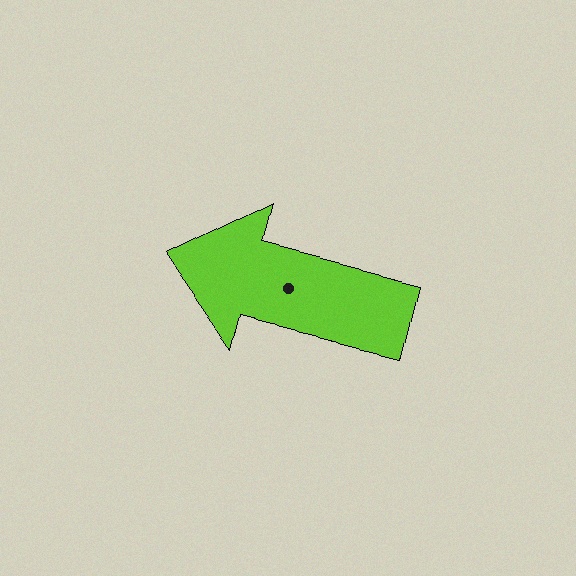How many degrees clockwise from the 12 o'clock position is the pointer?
Approximately 284 degrees.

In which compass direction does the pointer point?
West.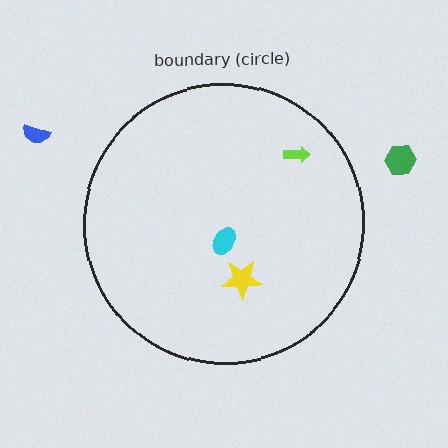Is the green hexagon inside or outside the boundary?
Outside.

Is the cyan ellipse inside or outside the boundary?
Inside.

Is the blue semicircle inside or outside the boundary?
Outside.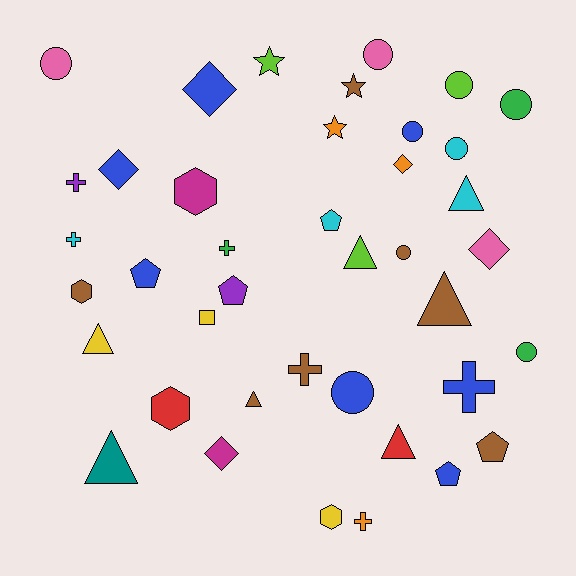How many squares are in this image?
There is 1 square.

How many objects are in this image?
There are 40 objects.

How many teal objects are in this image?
There is 1 teal object.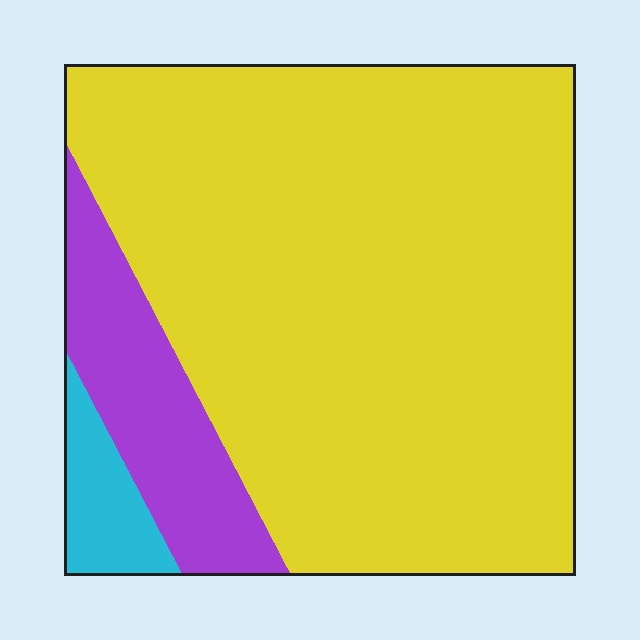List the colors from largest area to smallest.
From largest to smallest: yellow, purple, cyan.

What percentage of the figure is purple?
Purple covers 14% of the figure.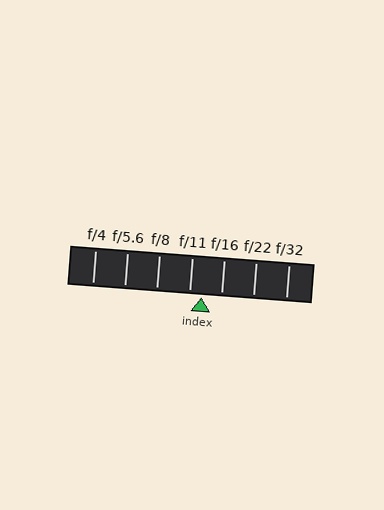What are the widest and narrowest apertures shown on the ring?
The widest aperture shown is f/4 and the narrowest is f/32.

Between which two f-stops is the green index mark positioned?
The index mark is between f/11 and f/16.